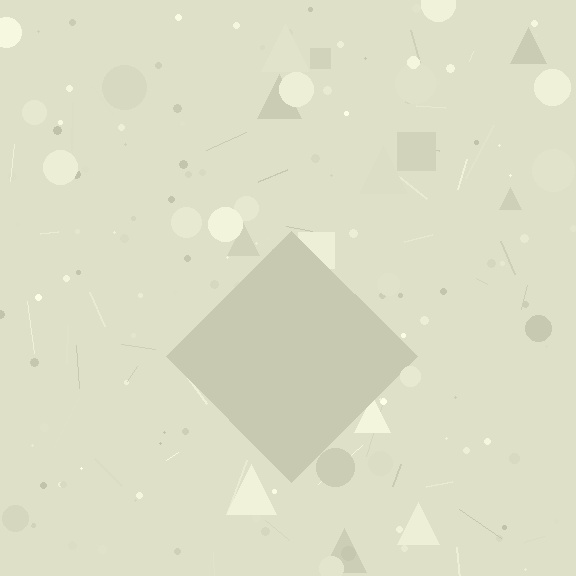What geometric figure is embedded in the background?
A diamond is embedded in the background.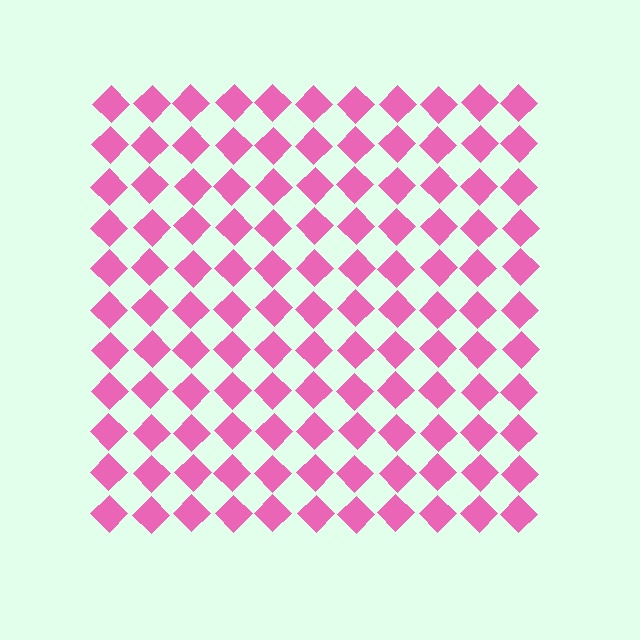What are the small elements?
The small elements are diamonds.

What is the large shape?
The large shape is a square.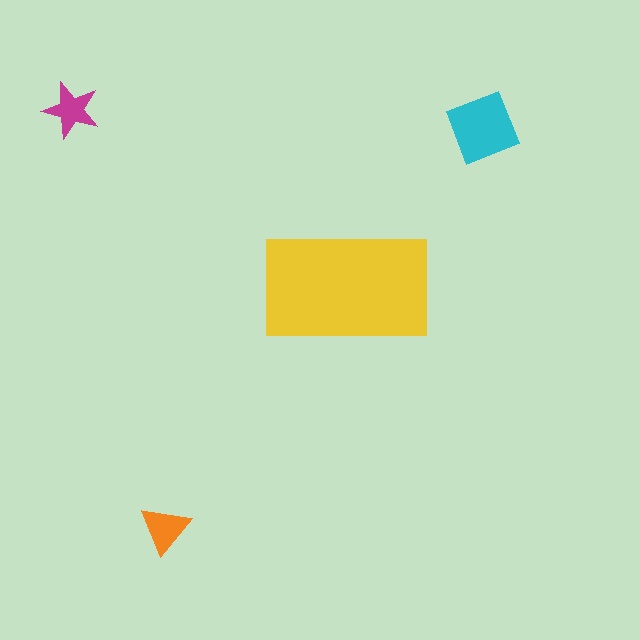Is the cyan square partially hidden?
No, the cyan square is fully visible.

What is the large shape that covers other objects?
A yellow rectangle.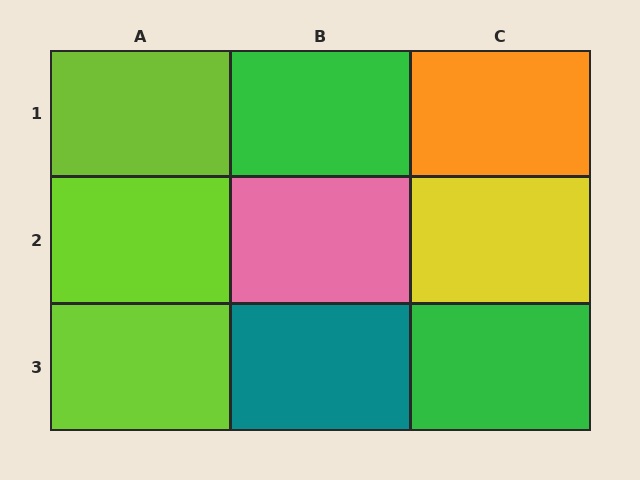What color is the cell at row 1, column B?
Green.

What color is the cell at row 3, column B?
Teal.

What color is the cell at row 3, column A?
Lime.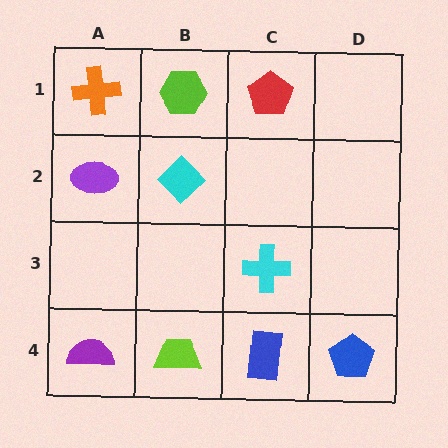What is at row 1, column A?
An orange cross.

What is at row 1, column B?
A lime hexagon.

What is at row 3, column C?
A cyan cross.